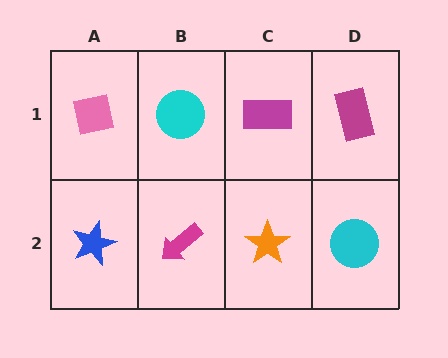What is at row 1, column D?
A magenta rectangle.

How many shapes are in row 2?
4 shapes.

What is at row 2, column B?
A magenta arrow.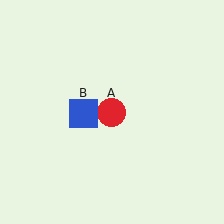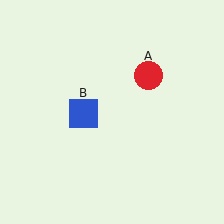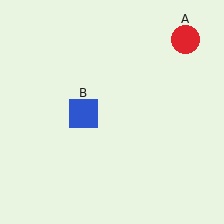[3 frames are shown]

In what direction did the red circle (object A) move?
The red circle (object A) moved up and to the right.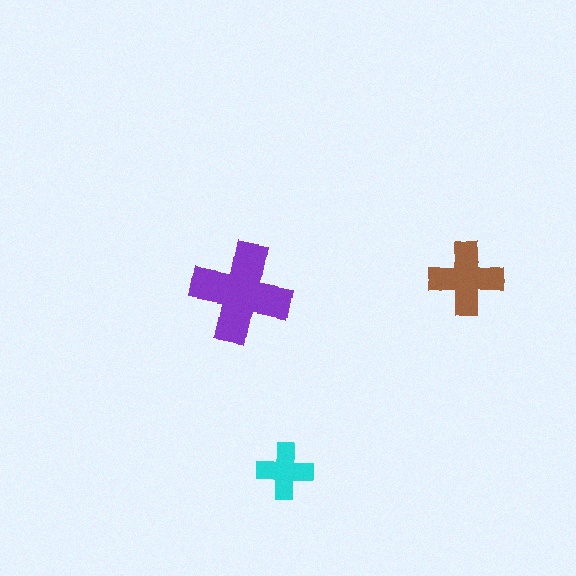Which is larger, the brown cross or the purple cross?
The purple one.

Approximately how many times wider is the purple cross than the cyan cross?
About 2 times wider.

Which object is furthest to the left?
The purple cross is leftmost.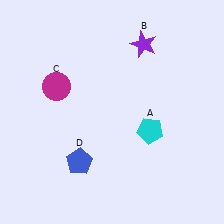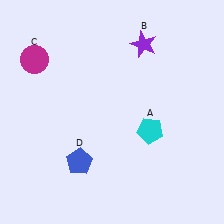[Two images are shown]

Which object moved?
The magenta circle (C) moved up.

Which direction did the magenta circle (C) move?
The magenta circle (C) moved up.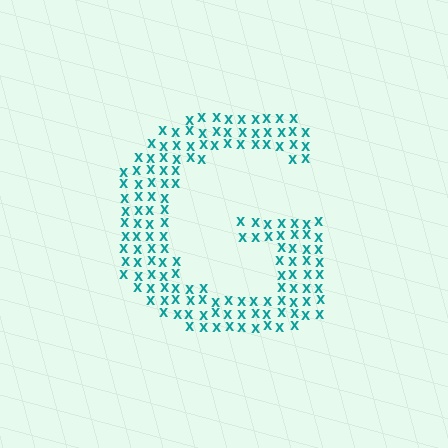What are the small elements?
The small elements are letter X's.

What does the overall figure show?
The overall figure shows the letter G.